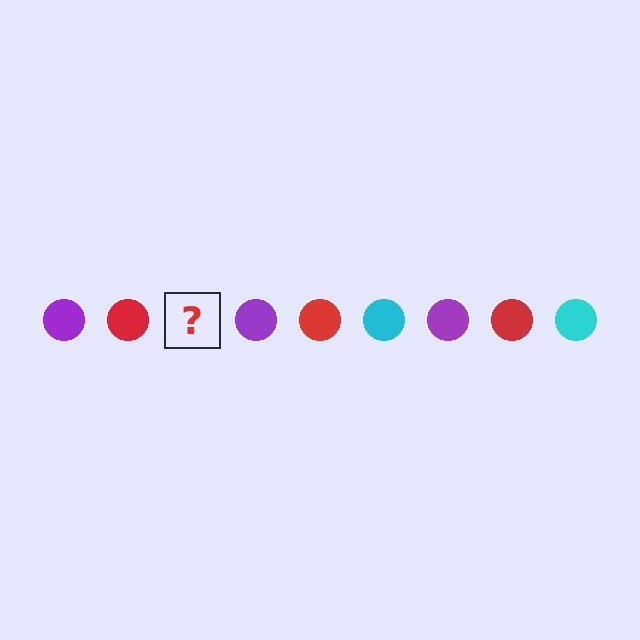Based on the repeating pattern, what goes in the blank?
The blank should be a cyan circle.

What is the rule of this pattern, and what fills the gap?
The rule is that the pattern cycles through purple, red, cyan circles. The gap should be filled with a cyan circle.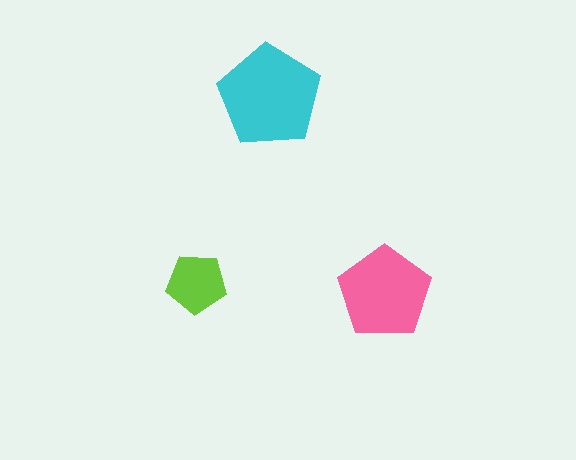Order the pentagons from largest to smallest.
the cyan one, the pink one, the lime one.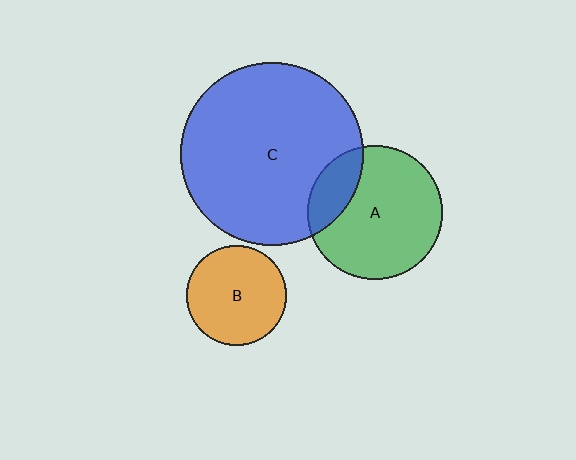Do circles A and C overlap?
Yes.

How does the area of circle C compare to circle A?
Approximately 1.8 times.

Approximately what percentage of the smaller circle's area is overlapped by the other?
Approximately 20%.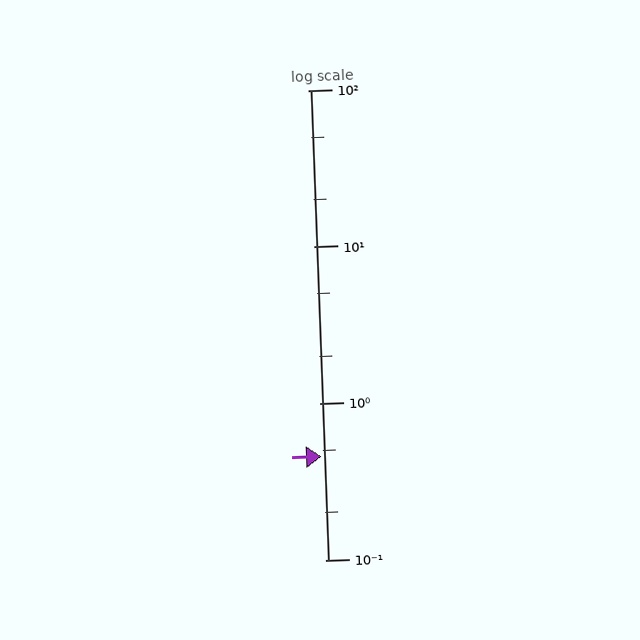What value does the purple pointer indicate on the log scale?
The pointer indicates approximately 0.46.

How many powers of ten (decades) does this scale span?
The scale spans 3 decades, from 0.1 to 100.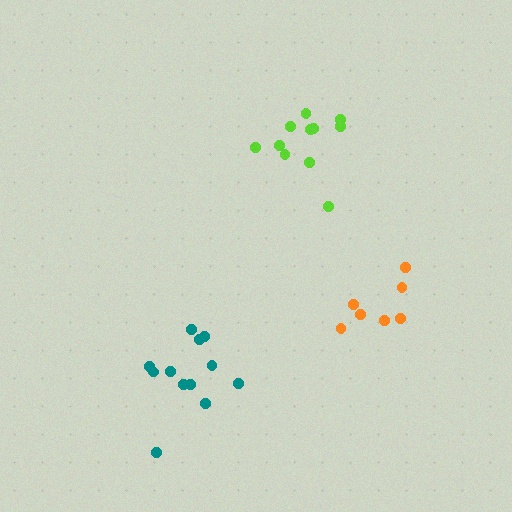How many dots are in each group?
Group 1: 11 dots, Group 2: 7 dots, Group 3: 12 dots (30 total).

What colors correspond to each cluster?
The clusters are colored: lime, orange, teal.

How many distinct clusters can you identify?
There are 3 distinct clusters.